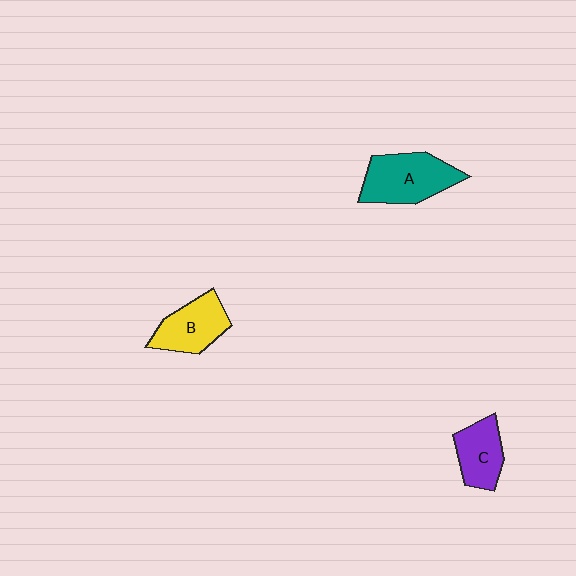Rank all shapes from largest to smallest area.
From largest to smallest: A (teal), B (yellow), C (purple).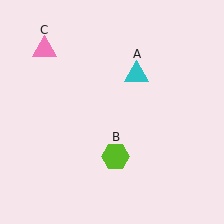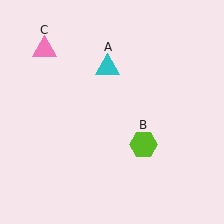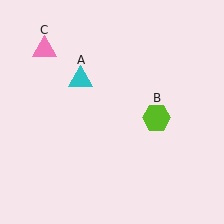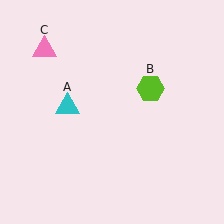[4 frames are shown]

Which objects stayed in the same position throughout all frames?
Pink triangle (object C) remained stationary.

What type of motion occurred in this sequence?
The cyan triangle (object A), lime hexagon (object B) rotated counterclockwise around the center of the scene.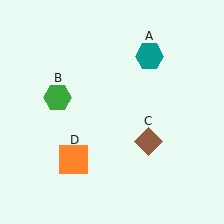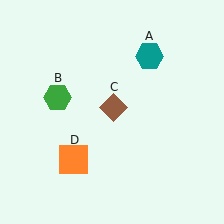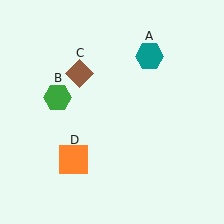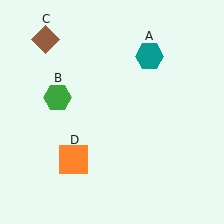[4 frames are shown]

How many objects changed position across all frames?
1 object changed position: brown diamond (object C).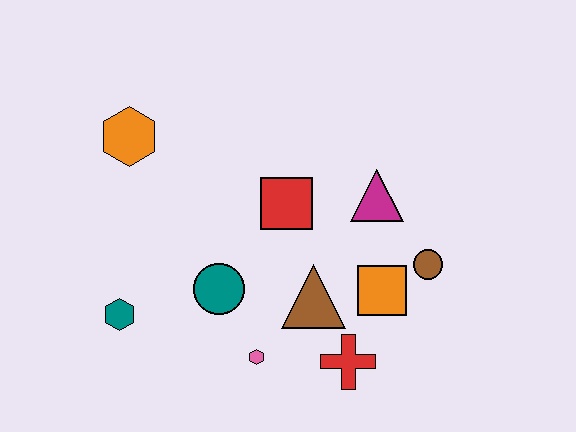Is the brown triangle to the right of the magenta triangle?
No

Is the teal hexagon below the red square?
Yes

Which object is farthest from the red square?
The teal hexagon is farthest from the red square.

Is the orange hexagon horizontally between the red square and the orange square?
No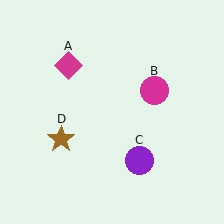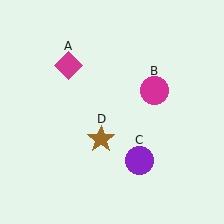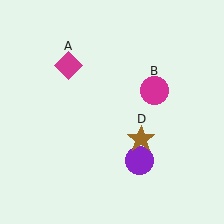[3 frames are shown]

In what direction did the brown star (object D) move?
The brown star (object D) moved right.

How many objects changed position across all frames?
1 object changed position: brown star (object D).